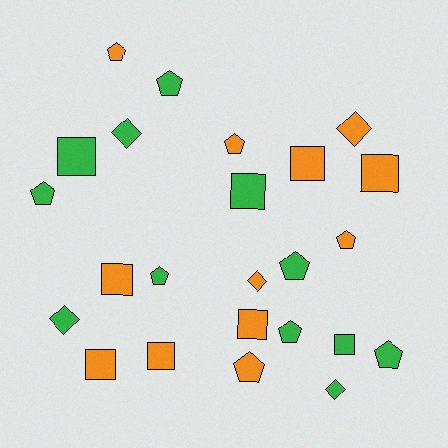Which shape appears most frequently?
Pentagon, with 10 objects.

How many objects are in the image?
There are 24 objects.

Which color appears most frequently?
Green, with 12 objects.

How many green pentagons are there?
There are 6 green pentagons.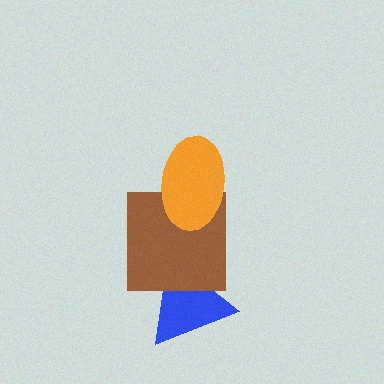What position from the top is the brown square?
The brown square is 2nd from the top.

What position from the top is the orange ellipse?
The orange ellipse is 1st from the top.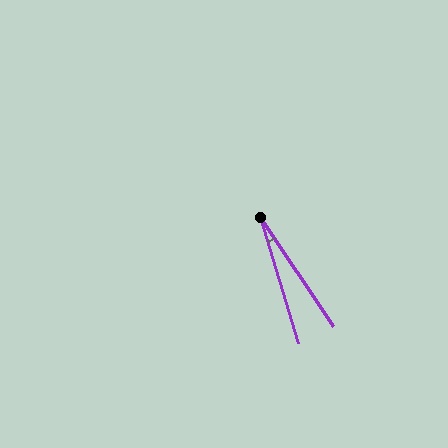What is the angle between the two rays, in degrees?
Approximately 17 degrees.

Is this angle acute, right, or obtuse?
It is acute.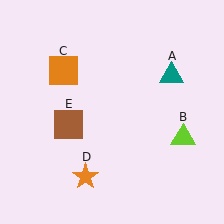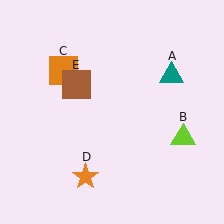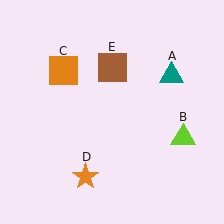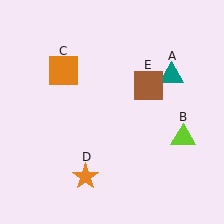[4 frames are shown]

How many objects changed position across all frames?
1 object changed position: brown square (object E).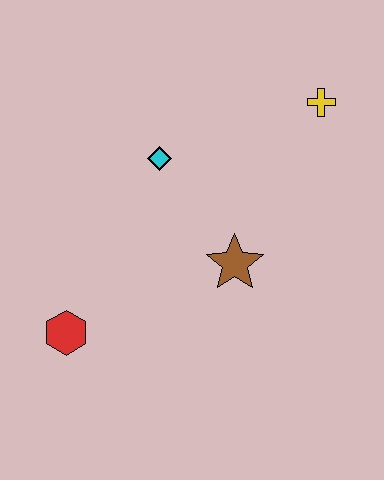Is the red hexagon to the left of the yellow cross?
Yes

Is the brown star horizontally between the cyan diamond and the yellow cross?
Yes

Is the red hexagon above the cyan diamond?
No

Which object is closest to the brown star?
The cyan diamond is closest to the brown star.